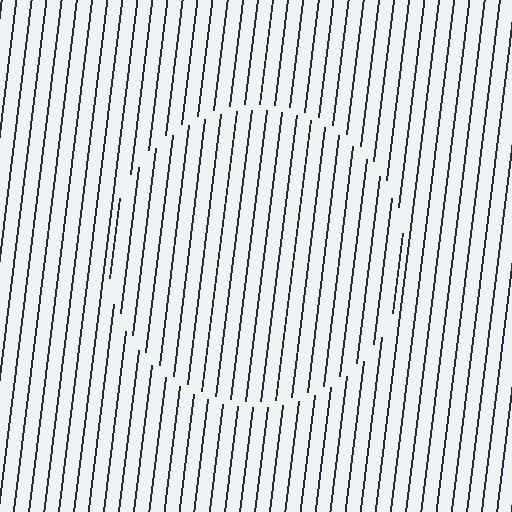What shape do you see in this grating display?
An illusory circle. The interior of the shape contains the same grating, shifted by half a period — the contour is defined by the phase discontinuity where line-ends from the inner and outer gratings abut.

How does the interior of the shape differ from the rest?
The interior of the shape contains the same grating, shifted by half a period — the contour is defined by the phase discontinuity where line-ends from the inner and outer gratings abut.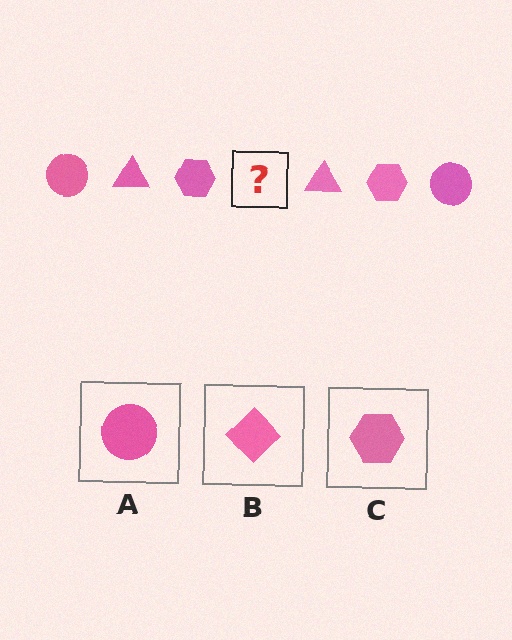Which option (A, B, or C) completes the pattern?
A.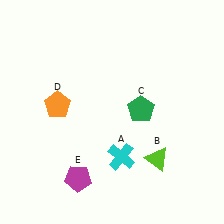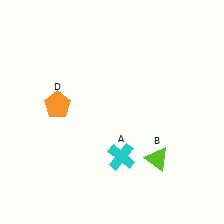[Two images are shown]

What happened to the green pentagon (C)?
The green pentagon (C) was removed in Image 2. It was in the top-right area of Image 1.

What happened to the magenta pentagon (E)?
The magenta pentagon (E) was removed in Image 2. It was in the bottom-left area of Image 1.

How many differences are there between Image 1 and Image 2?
There are 2 differences between the two images.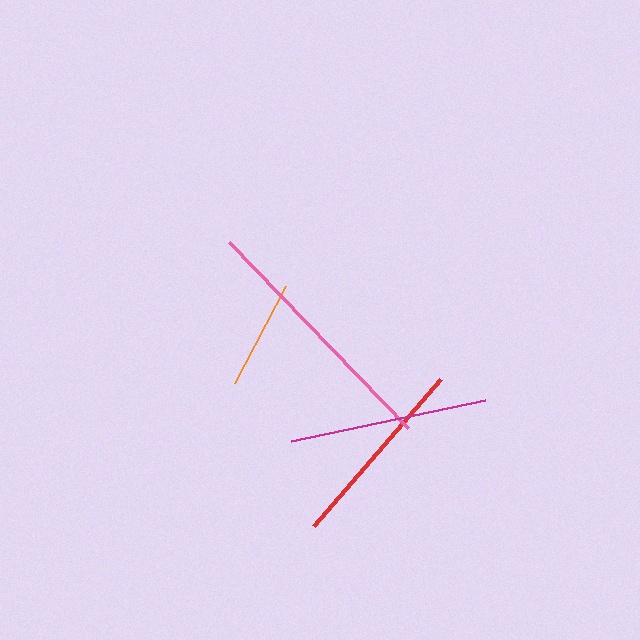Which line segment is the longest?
The pink line is the longest at approximately 258 pixels.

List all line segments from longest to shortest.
From longest to shortest: pink, magenta, red, orange.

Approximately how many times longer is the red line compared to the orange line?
The red line is approximately 1.8 times the length of the orange line.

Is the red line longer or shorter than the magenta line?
The magenta line is longer than the red line.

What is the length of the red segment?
The red segment is approximately 194 pixels long.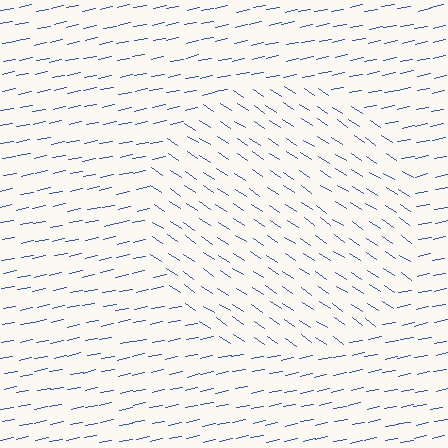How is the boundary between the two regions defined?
The boundary is defined purely by a change in line orientation (approximately 45 degrees difference). All lines are the same color and thickness.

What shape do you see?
I see a circle.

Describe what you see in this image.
The image is filled with small blue line segments. A circle region in the image has lines oriented differently from the surrounding lines, creating a visible texture boundary.